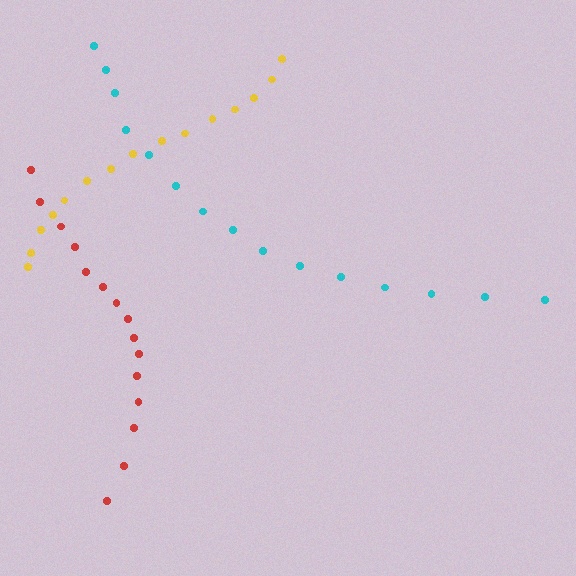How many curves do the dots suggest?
There are 3 distinct paths.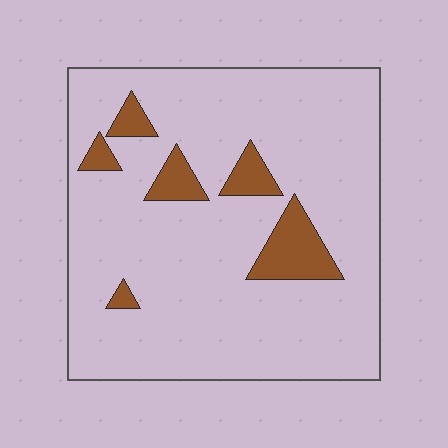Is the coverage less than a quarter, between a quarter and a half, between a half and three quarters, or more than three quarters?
Less than a quarter.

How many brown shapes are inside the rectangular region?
6.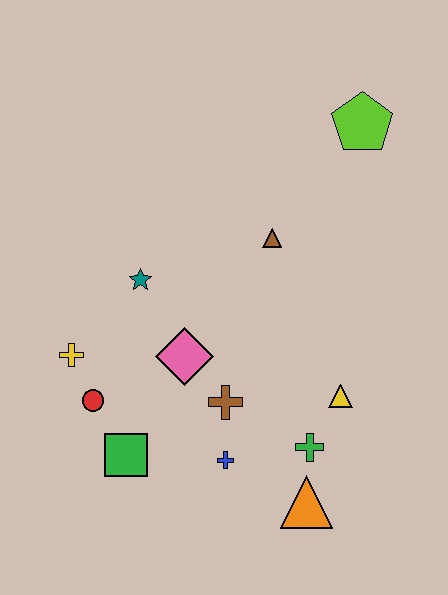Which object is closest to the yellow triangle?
The green cross is closest to the yellow triangle.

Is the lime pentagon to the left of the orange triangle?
No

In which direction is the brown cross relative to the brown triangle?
The brown cross is below the brown triangle.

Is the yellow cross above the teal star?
No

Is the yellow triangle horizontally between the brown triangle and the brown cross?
No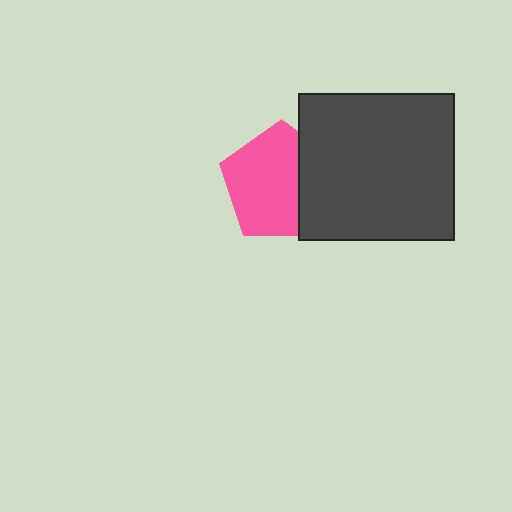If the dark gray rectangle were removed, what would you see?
You would see the complete pink pentagon.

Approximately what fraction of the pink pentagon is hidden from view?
Roughly 32% of the pink pentagon is hidden behind the dark gray rectangle.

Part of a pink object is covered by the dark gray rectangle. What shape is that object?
It is a pentagon.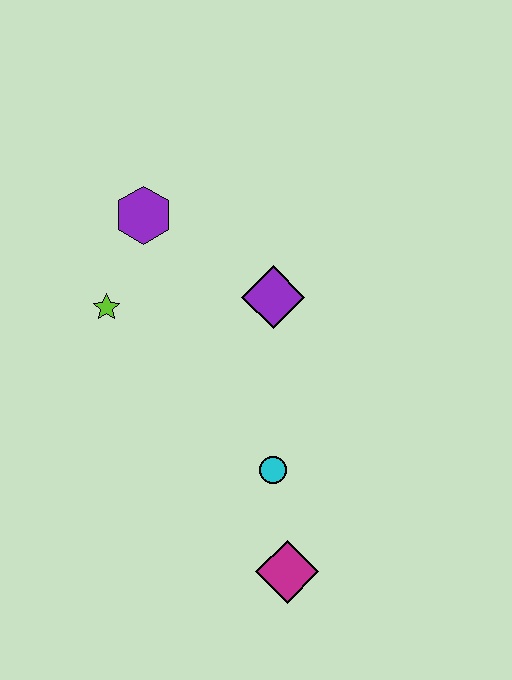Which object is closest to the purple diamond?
The purple hexagon is closest to the purple diamond.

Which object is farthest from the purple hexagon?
The magenta diamond is farthest from the purple hexagon.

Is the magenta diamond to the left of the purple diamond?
No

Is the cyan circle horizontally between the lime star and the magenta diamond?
Yes